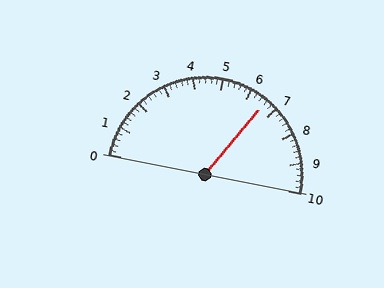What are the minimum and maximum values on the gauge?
The gauge ranges from 0 to 10.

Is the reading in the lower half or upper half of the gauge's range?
The reading is in the upper half of the range (0 to 10).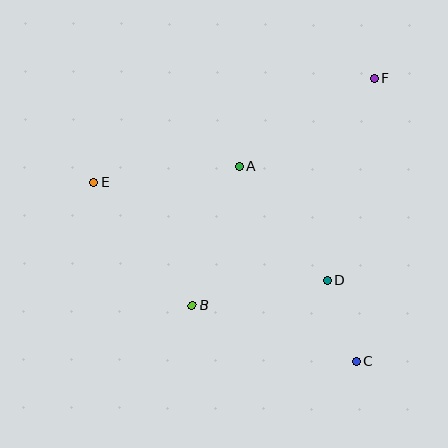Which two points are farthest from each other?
Points C and E are farthest from each other.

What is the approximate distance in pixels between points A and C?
The distance between A and C is approximately 227 pixels.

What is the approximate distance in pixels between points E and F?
The distance between E and F is approximately 299 pixels.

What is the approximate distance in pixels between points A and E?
The distance between A and E is approximately 147 pixels.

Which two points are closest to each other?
Points C and D are closest to each other.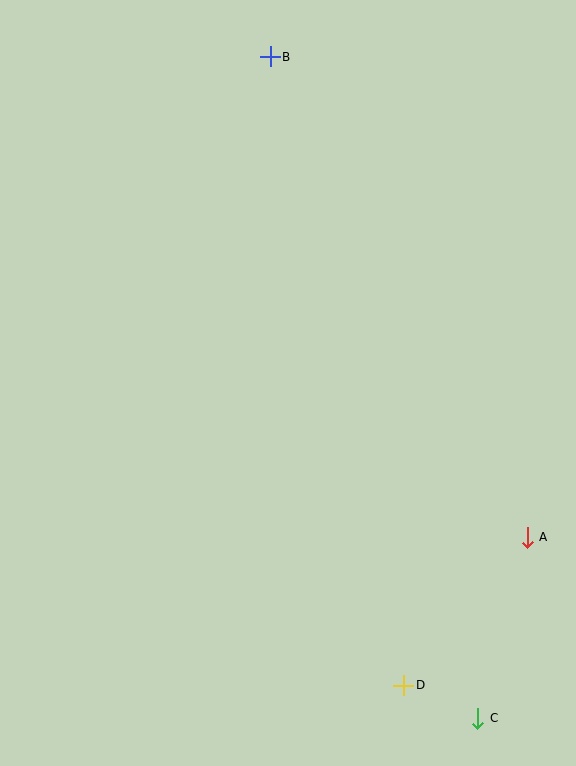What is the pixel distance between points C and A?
The distance between C and A is 187 pixels.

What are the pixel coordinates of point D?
Point D is at (404, 685).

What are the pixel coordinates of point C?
Point C is at (478, 718).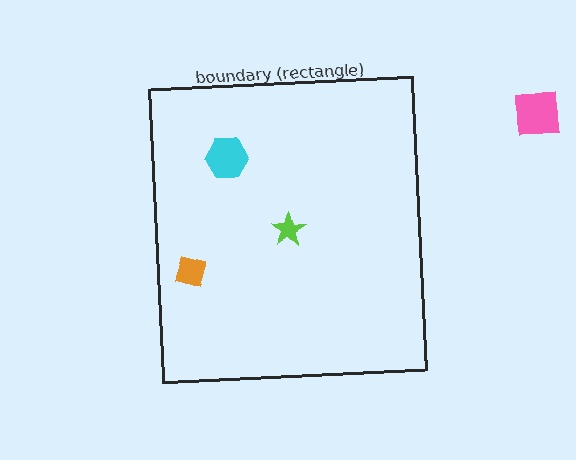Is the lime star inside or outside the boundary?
Inside.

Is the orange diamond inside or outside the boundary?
Inside.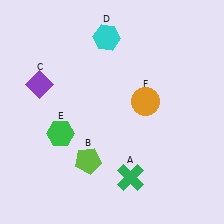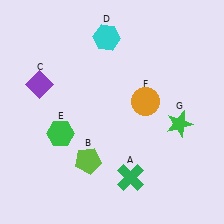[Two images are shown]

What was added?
A green star (G) was added in Image 2.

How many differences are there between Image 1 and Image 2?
There is 1 difference between the two images.